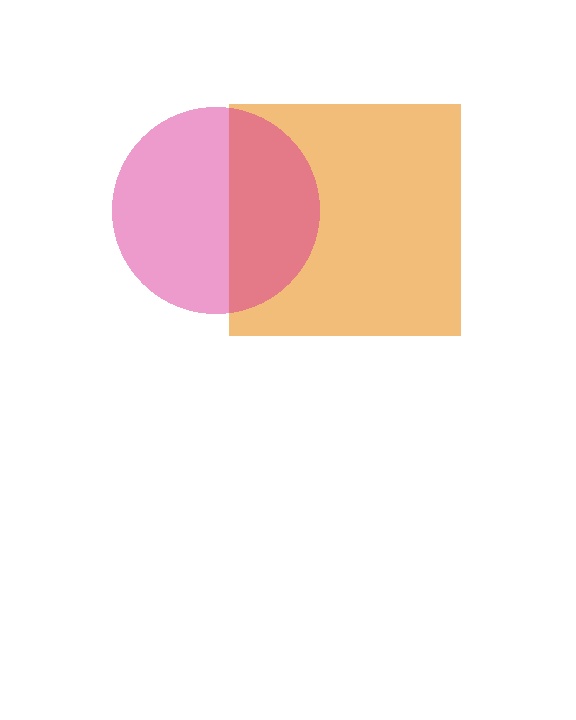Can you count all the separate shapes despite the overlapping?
Yes, there are 2 separate shapes.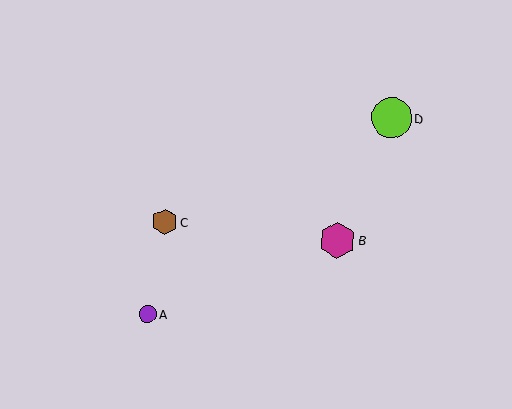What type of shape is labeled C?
Shape C is a brown hexagon.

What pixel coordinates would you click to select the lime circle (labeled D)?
Click at (392, 118) to select the lime circle D.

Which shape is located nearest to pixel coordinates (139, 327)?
The purple circle (labeled A) at (148, 314) is nearest to that location.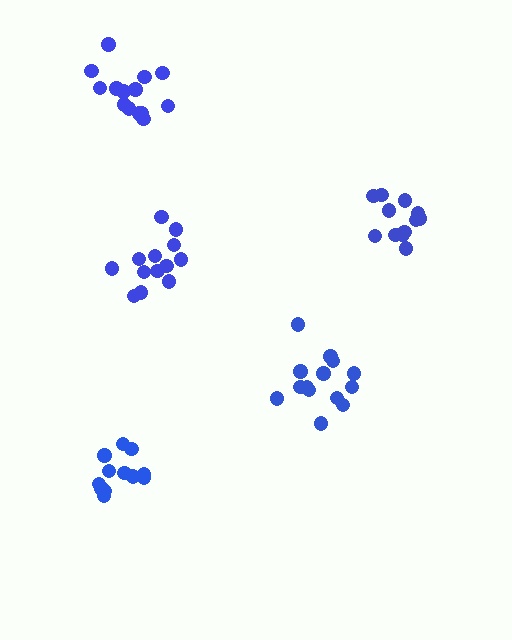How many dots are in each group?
Group 1: 14 dots, Group 2: 13 dots, Group 3: 12 dots, Group 4: 14 dots, Group 5: 12 dots (65 total).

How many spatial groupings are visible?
There are 5 spatial groupings.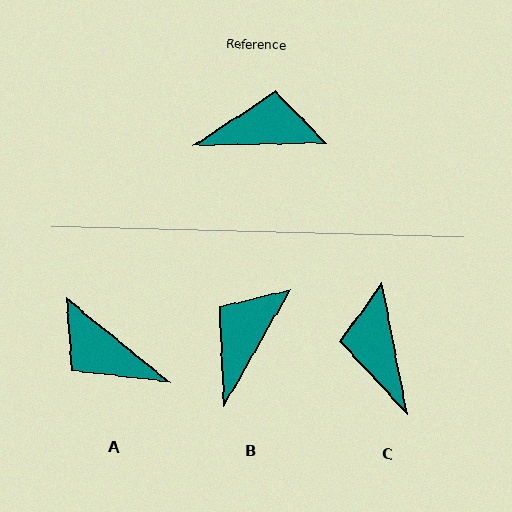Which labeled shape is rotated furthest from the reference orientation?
A, about 140 degrees away.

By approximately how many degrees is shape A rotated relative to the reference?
Approximately 140 degrees counter-clockwise.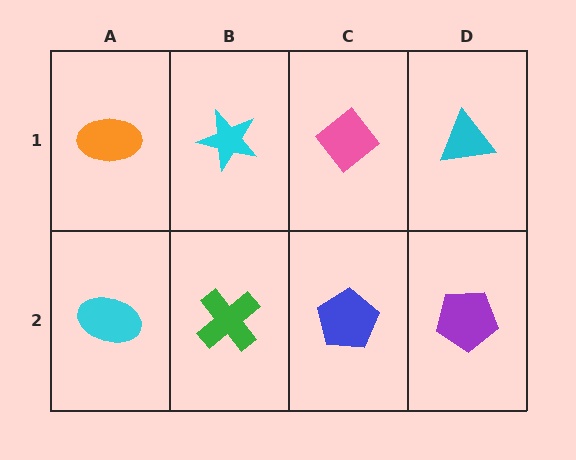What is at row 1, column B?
A cyan star.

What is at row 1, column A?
An orange ellipse.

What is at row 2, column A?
A cyan ellipse.